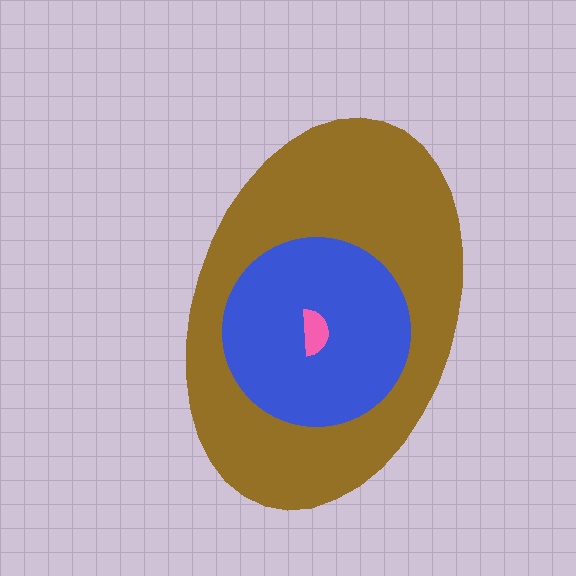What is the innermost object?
The pink semicircle.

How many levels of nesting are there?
3.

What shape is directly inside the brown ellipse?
The blue circle.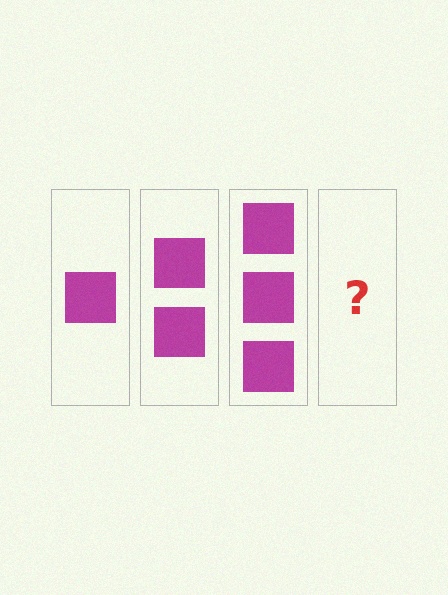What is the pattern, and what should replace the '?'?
The pattern is that each step adds one more square. The '?' should be 4 squares.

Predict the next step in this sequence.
The next step is 4 squares.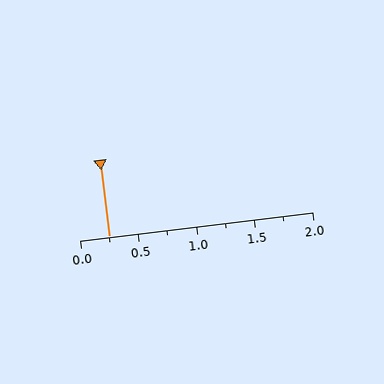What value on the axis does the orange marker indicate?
The marker indicates approximately 0.25.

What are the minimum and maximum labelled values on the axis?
The axis runs from 0.0 to 2.0.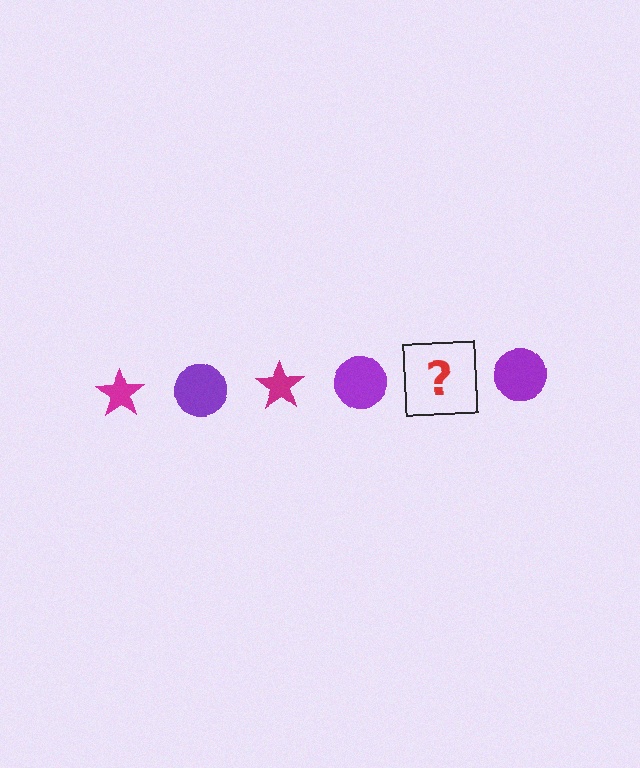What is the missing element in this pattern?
The missing element is a magenta star.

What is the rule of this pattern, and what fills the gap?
The rule is that the pattern alternates between magenta star and purple circle. The gap should be filled with a magenta star.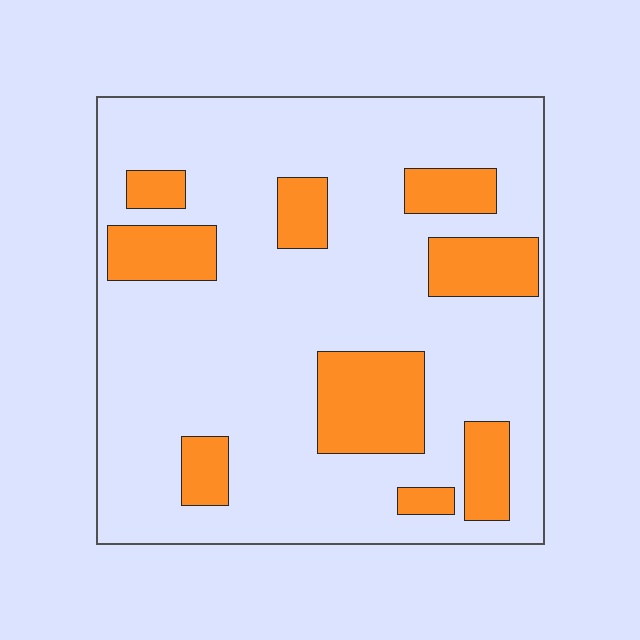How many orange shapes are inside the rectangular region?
9.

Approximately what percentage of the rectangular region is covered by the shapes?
Approximately 20%.